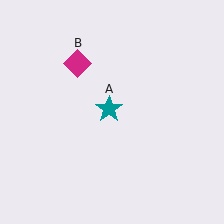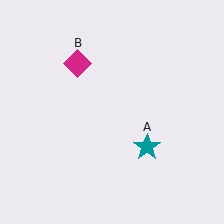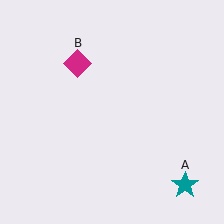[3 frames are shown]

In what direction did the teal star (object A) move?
The teal star (object A) moved down and to the right.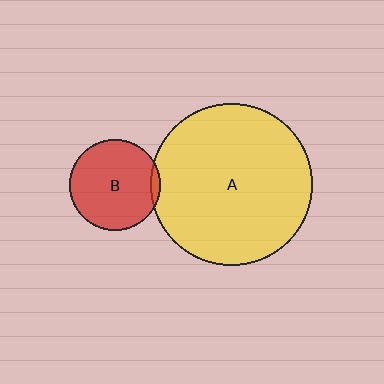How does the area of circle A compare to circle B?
Approximately 3.1 times.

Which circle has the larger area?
Circle A (yellow).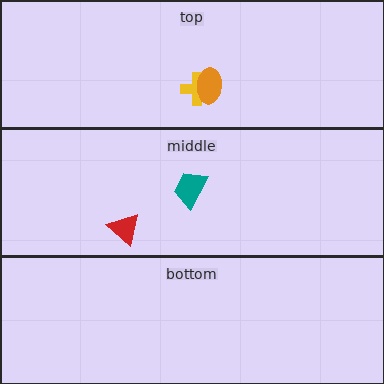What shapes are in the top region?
The yellow cross, the orange ellipse.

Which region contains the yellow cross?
The top region.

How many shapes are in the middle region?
2.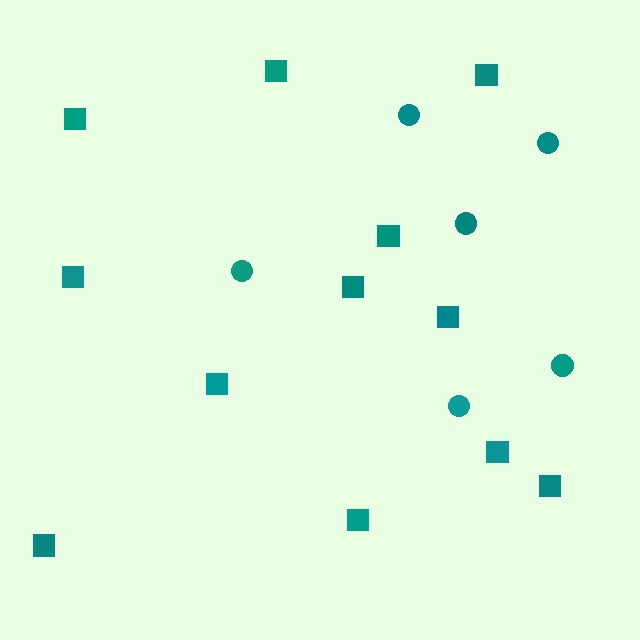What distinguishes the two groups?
There are 2 groups: one group of squares (12) and one group of circles (6).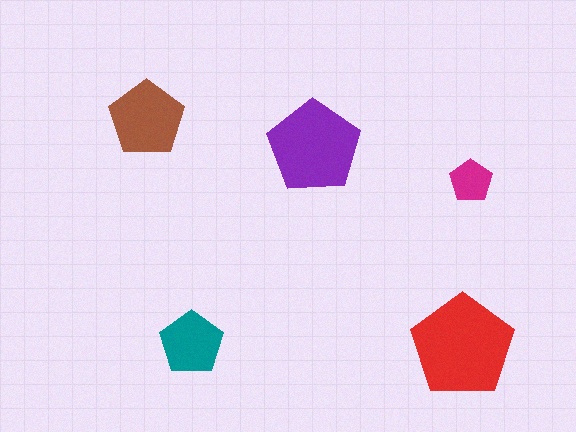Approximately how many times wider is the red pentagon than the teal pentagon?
About 1.5 times wider.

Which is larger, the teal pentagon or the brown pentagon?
The brown one.